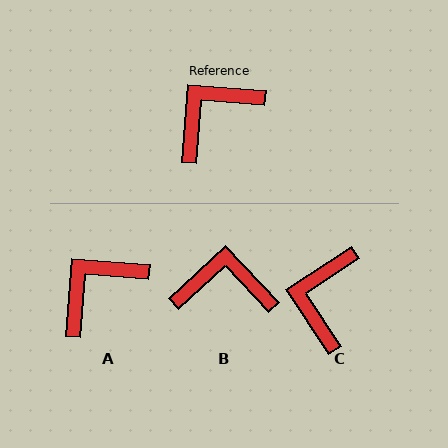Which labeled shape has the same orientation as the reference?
A.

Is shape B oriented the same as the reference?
No, it is off by about 43 degrees.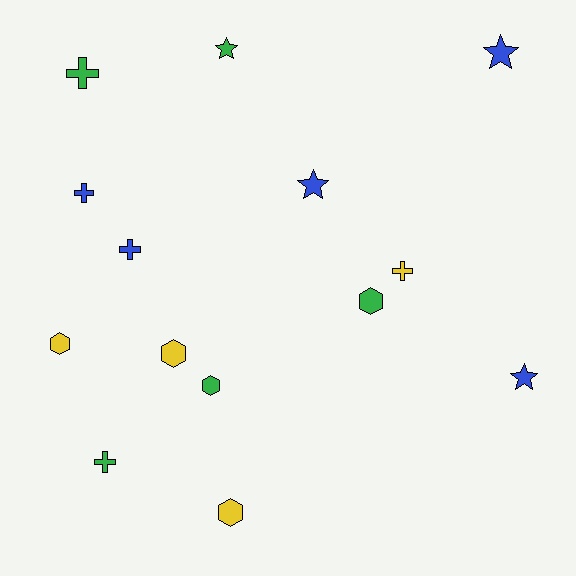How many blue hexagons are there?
There are no blue hexagons.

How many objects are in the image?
There are 14 objects.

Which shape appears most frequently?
Hexagon, with 5 objects.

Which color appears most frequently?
Green, with 5 objects.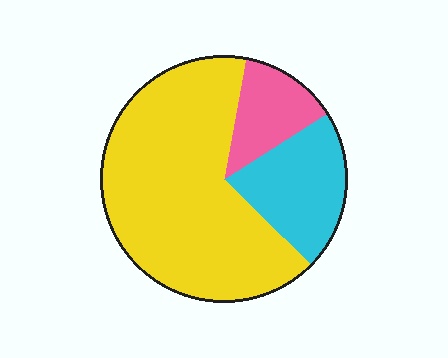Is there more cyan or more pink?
Cyan.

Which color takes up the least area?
Pink, at roughly 15%.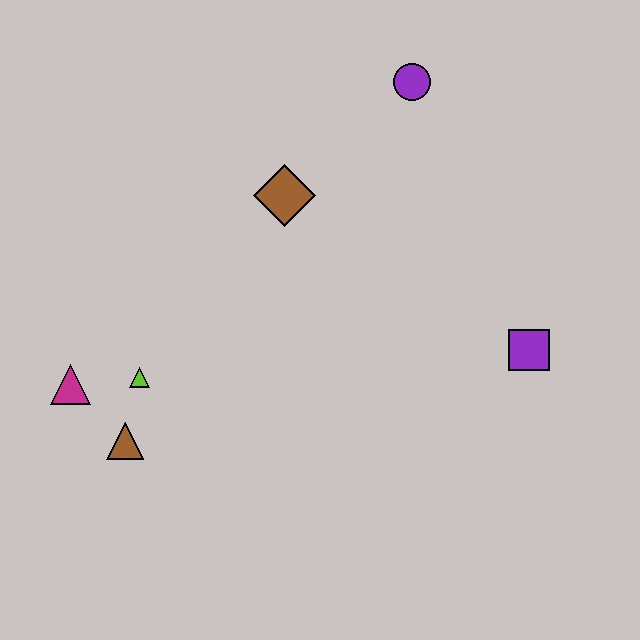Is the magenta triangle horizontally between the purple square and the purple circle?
No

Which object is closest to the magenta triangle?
The lime triangle is closest to the magenta triangle.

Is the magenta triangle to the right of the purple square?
No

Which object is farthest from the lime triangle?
The purple circle is farthest from the lime triangle.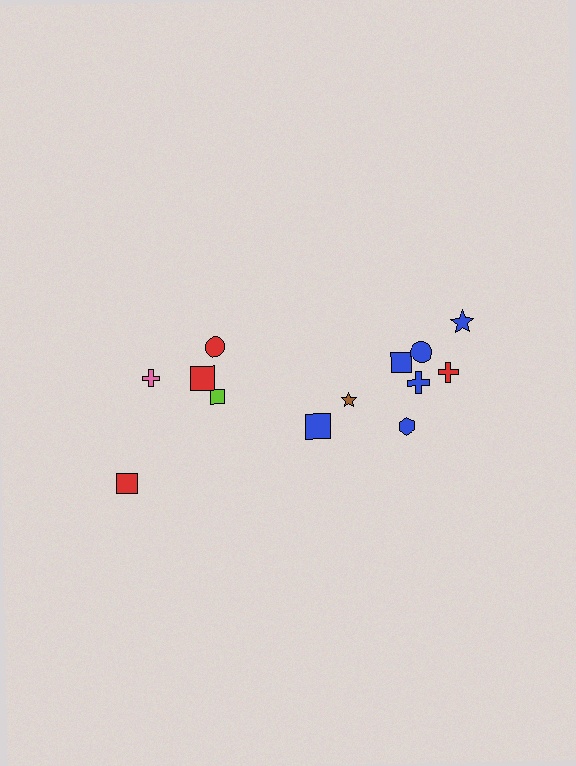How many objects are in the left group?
There are 5 objects.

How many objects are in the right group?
There are 8 objects.